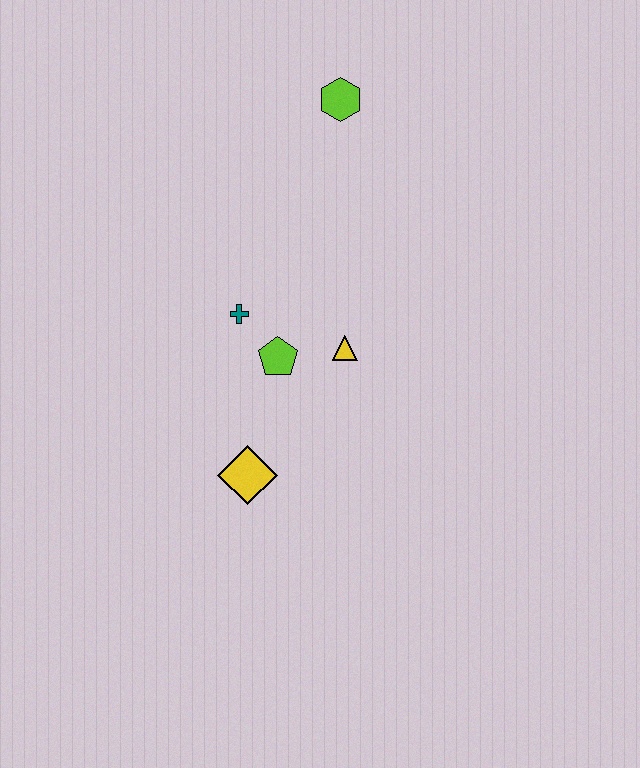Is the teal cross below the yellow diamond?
No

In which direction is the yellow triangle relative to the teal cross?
The yellow triangle is to the right of the teal cross.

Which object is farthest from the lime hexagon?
The yellow diamond is farthest from the lime hexagon.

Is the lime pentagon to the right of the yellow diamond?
Yes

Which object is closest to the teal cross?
The lime pentagon is closest to the teal cross.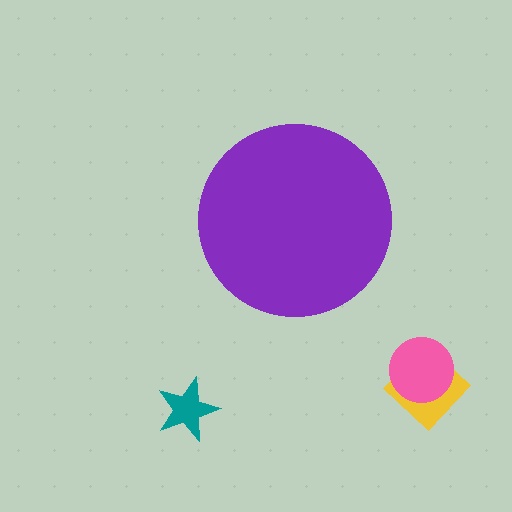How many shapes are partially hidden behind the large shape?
0 shapes are partially hidden.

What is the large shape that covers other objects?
A purple circle.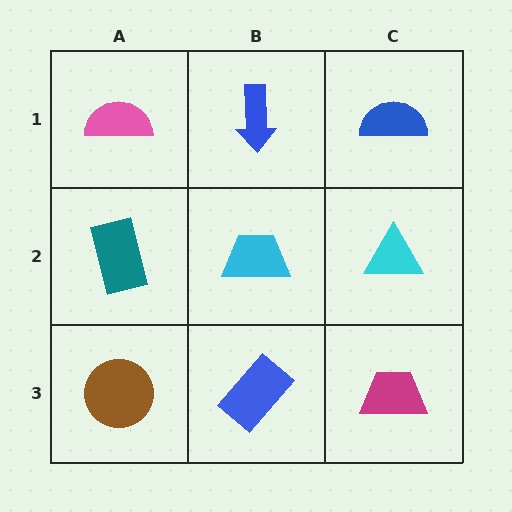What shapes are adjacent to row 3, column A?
A teal rectangle (row 2, column A), a blue rectangle (row 3, column B).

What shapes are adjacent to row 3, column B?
A cyan trapezoid (row 2, column B), a brown circle (row 3, column A), a magenta trapezoid (row 3, column C).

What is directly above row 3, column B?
A cyan trapezoid.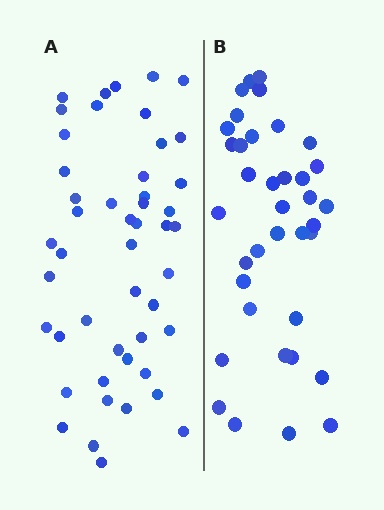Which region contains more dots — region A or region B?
Region A (the left region) has more dots.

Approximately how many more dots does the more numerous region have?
Region A has roughly 12 or so more dots than region B.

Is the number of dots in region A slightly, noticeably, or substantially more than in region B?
Region A has noticeably more, but not dramatically so. The ratio is roughly 1.3 to 1.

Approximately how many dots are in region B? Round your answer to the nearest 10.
About 40 dots. (The exact count is 37, which rounds to 40.)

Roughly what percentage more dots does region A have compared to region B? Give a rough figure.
About 30% more.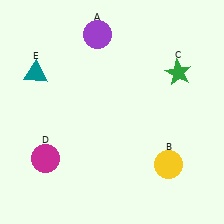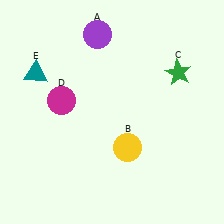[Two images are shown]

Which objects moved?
The objects that moved are: the yellow circle (B), the magenta circle (D).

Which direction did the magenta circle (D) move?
The magenta circle (D) moved up.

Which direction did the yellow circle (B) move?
The yellow circle (B) moved left.